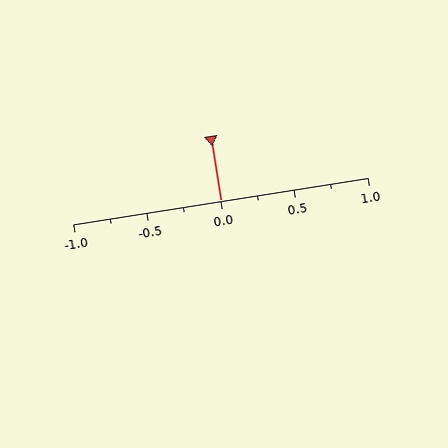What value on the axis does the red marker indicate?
The marker indicates approximately 0.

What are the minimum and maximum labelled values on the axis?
The axis runs from -1.0 to 1.0.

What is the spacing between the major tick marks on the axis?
The major ticks are spaced 0.5 apart.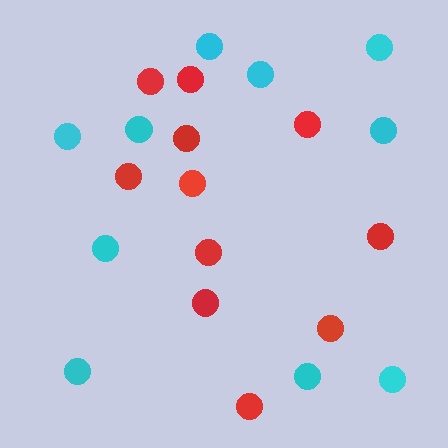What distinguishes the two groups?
There are 2 groups: one group of red circles (11) and one group of cyan circles (10).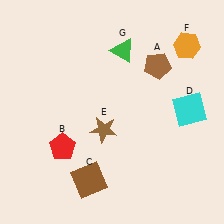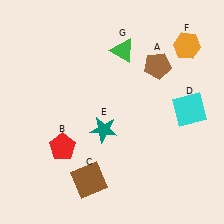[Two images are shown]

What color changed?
The star (E) changed from brown in Image 1 to teal in Image 2.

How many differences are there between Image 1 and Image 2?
There is 1 difference between the two images.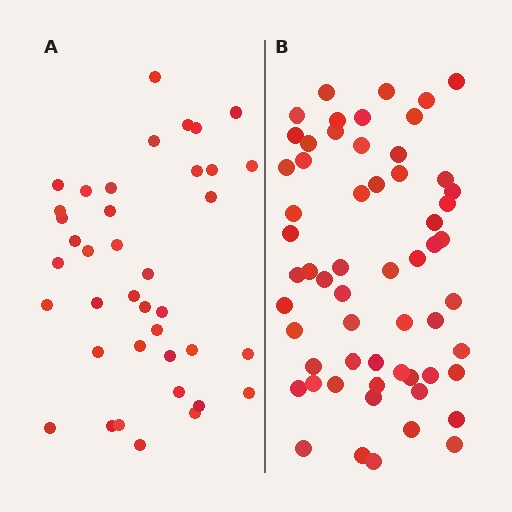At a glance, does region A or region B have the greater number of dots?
Region B (the right region) has more dots.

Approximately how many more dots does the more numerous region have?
Region B has approximately 20 more dots than region A.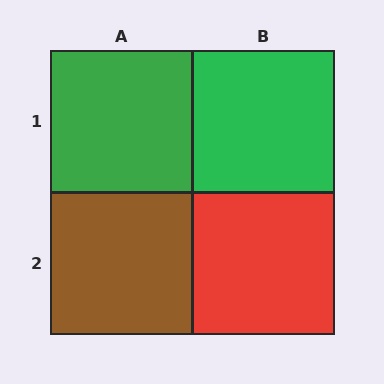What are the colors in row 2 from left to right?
Brown, red.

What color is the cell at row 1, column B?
Green.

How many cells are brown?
1 cell is brown.